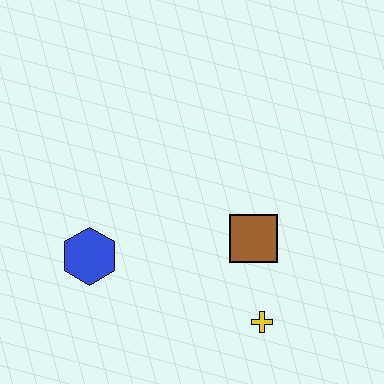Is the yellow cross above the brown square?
No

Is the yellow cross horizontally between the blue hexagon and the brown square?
No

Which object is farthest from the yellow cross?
The blue hexagon is farthest from the yellow cross.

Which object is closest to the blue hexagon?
The brown square is closest to the blue hexagon.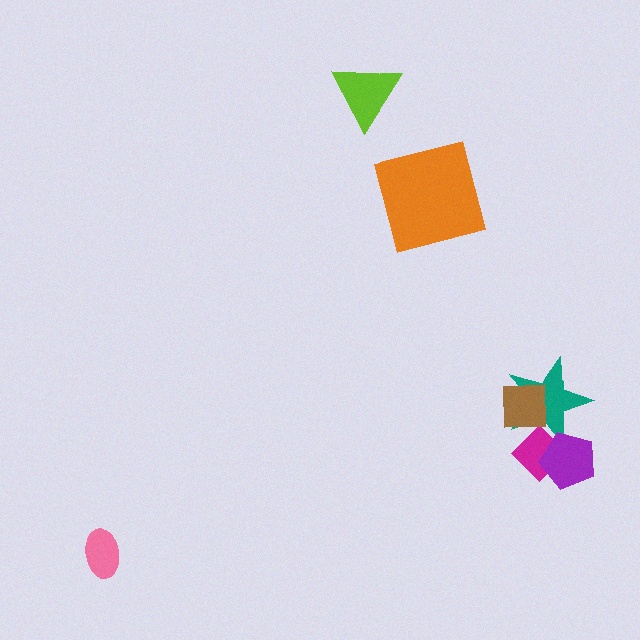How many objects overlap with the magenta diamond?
3 objects overlap with the magenta diamond.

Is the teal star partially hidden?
Yes, it is partially covered by another shape.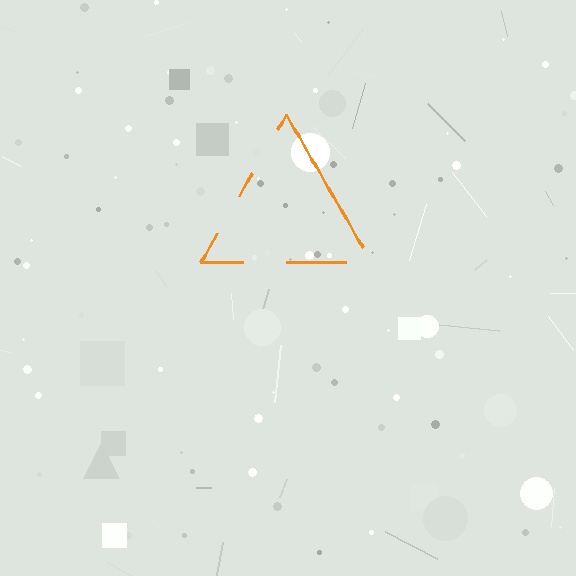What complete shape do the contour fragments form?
The contour fragments form a triangle.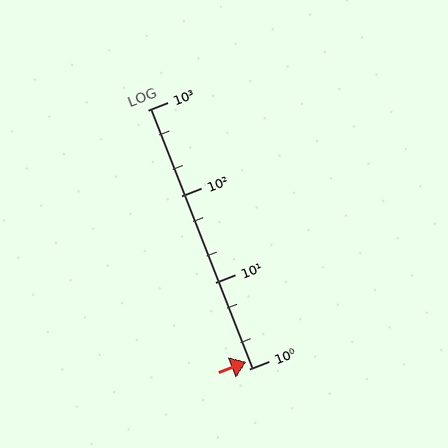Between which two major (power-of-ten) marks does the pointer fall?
The pointer is between 1 and 10.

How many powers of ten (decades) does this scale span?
The scale spans 3 decades, from 1 to 1000.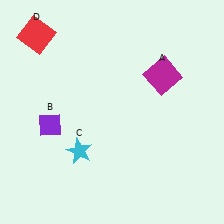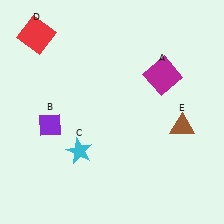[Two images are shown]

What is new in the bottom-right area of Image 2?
A brown triangle (E) was added in the bottom-right area of Image 2.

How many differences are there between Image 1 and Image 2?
There is 1 difference between the two images.